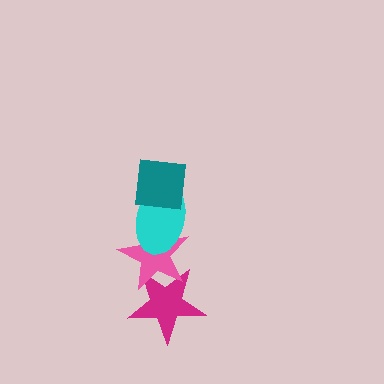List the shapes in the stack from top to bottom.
From top to bottom: the teal square, the cyan ellipse, the pink star, the magenta star.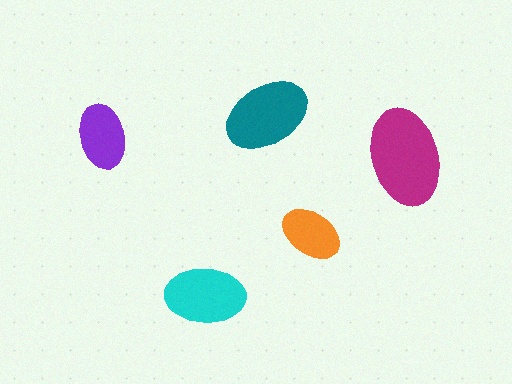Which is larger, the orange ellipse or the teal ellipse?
The teal one.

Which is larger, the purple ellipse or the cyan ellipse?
The cyan one.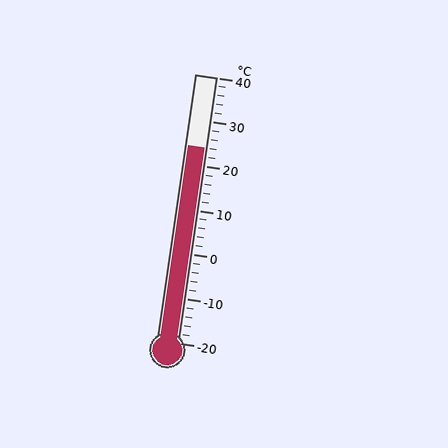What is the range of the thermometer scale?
The thermometer scale ranges from -20°C to 40°C.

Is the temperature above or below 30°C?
The temperature is below 30°C.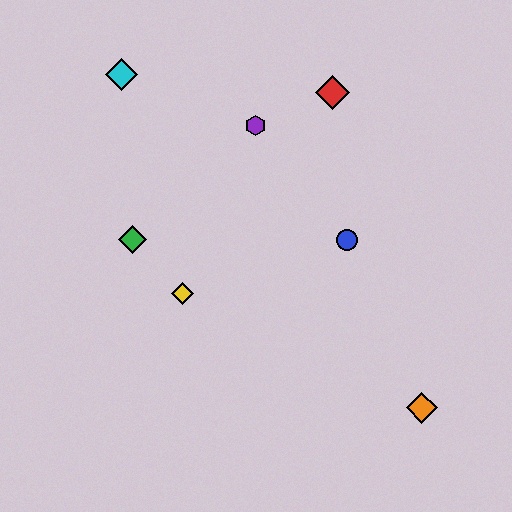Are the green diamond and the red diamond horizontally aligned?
No, the green diamond is at y≈240 and the red diamond is at y≈92.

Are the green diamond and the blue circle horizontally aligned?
Yes, both are at y≈240.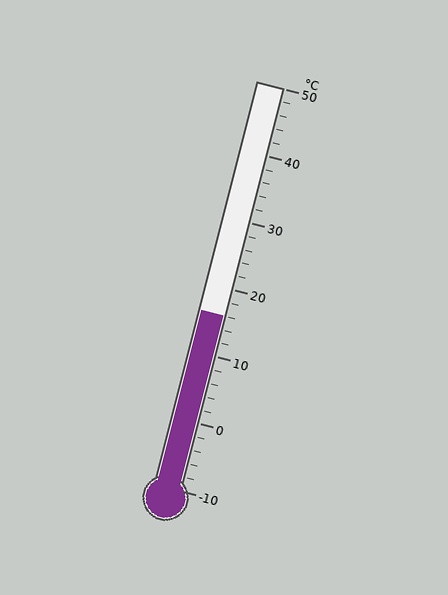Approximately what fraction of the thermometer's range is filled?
The thermometer is filled to approximately 45% of its range.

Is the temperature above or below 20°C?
The temperature is below 20°C.